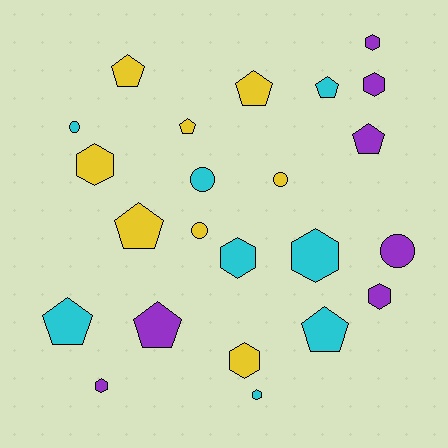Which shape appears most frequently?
Hexagon, with 9 objects.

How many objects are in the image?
There are 23 objects.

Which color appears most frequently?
Yellow, with 8 objects.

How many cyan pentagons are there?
There are 3 cyan pentagons.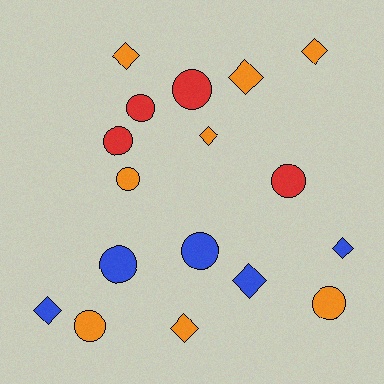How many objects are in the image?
There are 17 objects.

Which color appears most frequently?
Orange, with 8 objects.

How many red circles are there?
There are 4 red circles.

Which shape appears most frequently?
Circle, with 9 objects.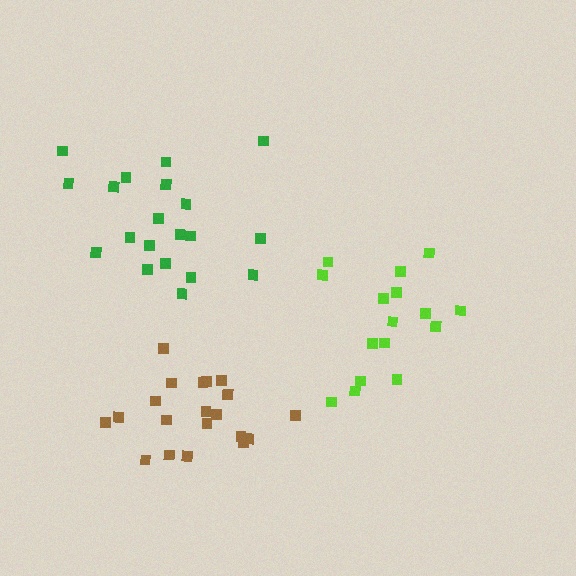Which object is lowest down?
The brown cluster is bottommost.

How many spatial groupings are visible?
There are 3 spatial groupings.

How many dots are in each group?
Group 1: 20 dots, Group 2: 16 dots, Group 3: 20 dots (56 total).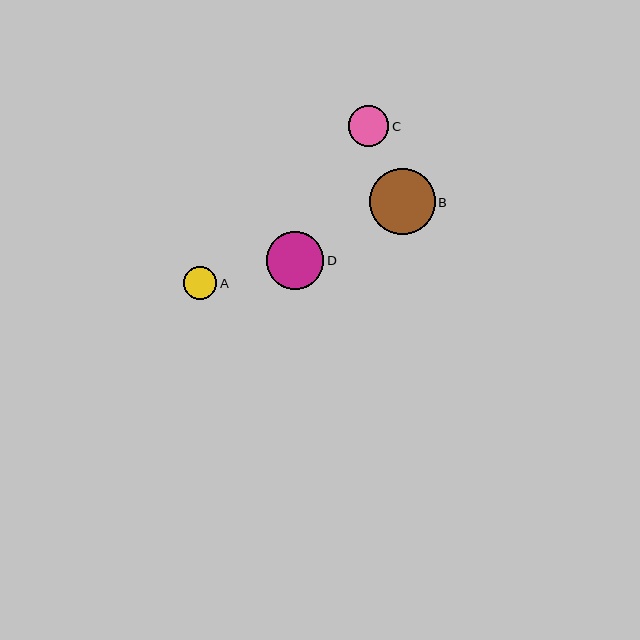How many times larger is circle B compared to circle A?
Circle B is approximately 2.0 times the size of circle A.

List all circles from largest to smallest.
From largest to smallest: B, D, C, A.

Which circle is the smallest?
Circle A is the smallest with a size of approximately 33 pixels.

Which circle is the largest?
Circle B is the largest with a size of approximately 66 pixels.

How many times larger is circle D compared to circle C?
Circle D is approximately 1.4 times the size of circle C.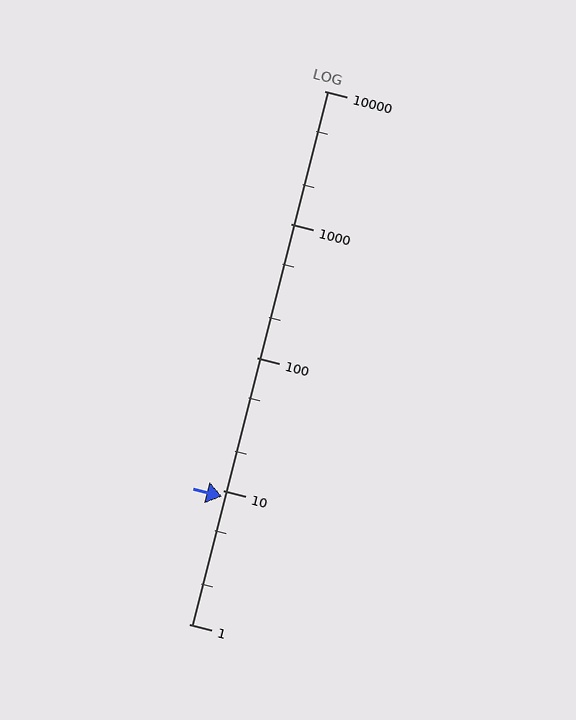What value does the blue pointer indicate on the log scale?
The pointer indicates approximately 9.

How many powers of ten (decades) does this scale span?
The scale spans 4 decades, from 1 to 10000.